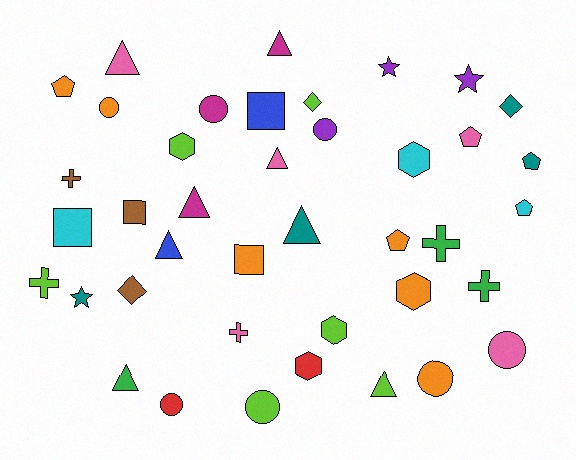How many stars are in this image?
There are 3 stars.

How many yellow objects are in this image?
There are no yellow objects.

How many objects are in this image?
There are 40 objects.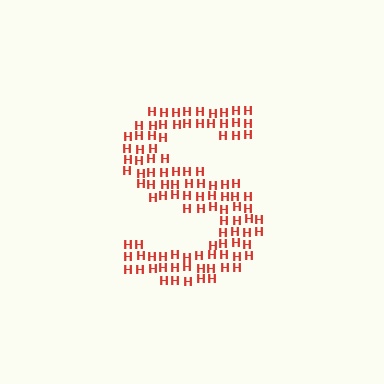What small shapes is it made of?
It is made of small letter H's.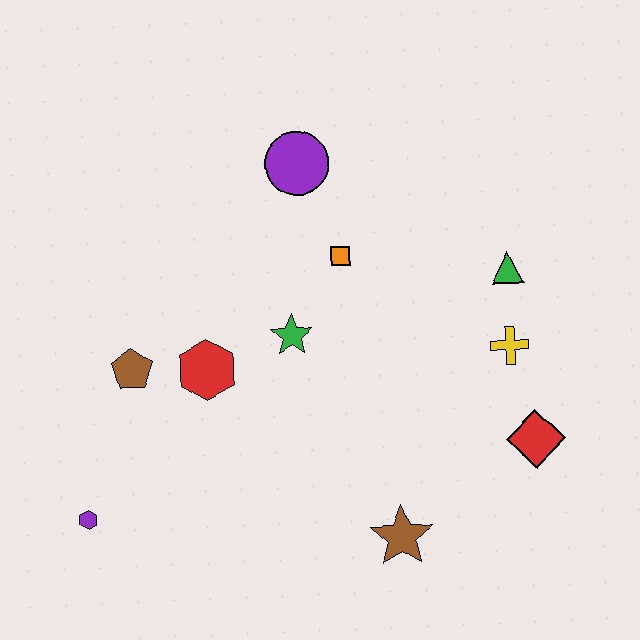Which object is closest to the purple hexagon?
The brown pentagon is closest to the purple hexagon.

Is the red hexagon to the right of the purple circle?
No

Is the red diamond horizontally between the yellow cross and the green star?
No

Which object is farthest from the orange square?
The purple hexagon is farthest from the orange square.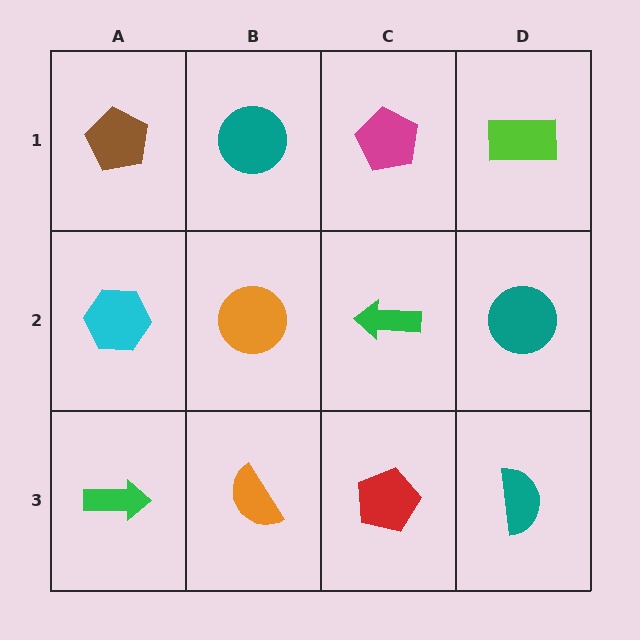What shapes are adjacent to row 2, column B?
A teal circle (row 1, column B), an orange semicircle (row 3, column B), a cyan hexagon (row 2, column A), a green arrow (row 2, column C).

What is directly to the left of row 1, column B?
A brown pentagon.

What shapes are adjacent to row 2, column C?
A magenta pentagon (row 1, column C), a red pentagon (row 3, column C), an orange circle (row 2, column B), a teal circle (row 2, column D).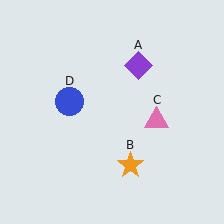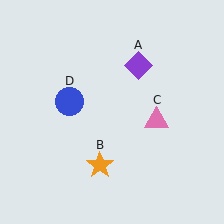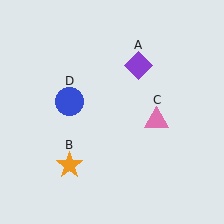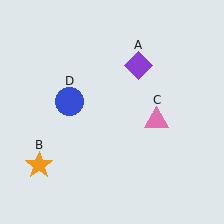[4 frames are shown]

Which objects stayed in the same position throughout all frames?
Purple diamond (object A) and pink triangle (object C) and blue circle (object D) remained stationary.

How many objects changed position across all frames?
1 object changed position: orange star (object B).